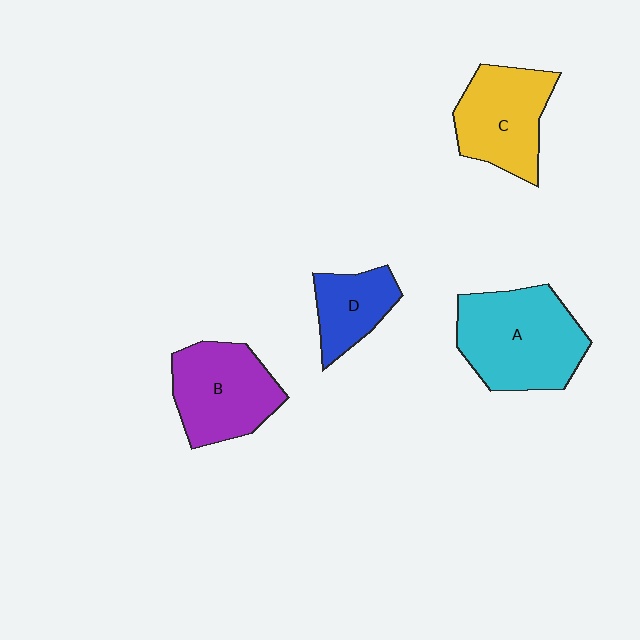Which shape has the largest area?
Shape A (cyan).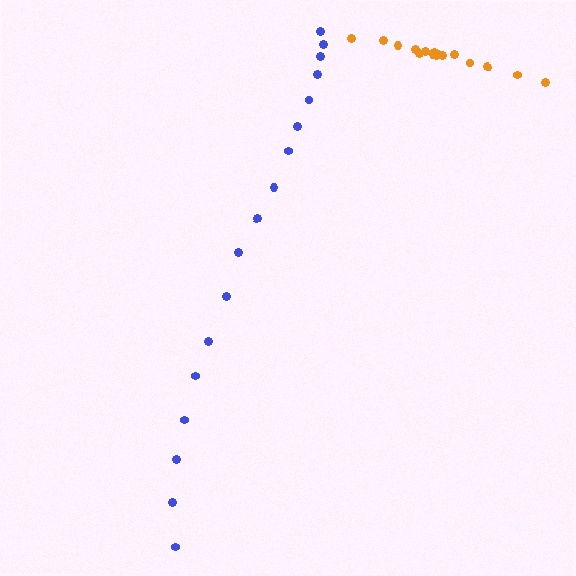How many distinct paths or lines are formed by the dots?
There are 2 distinct paths.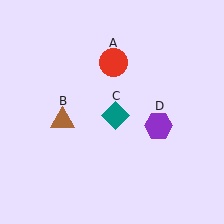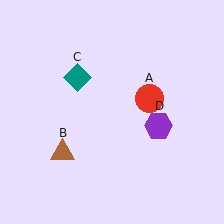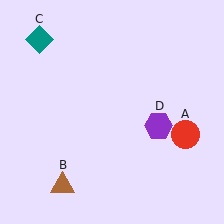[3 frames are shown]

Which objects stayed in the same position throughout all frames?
Purple hexagon (object D) remained stationary.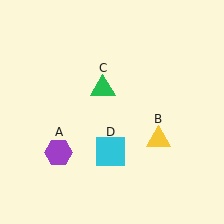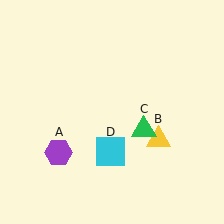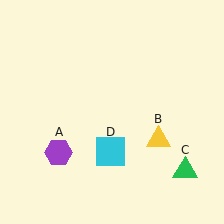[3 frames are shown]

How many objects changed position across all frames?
1 object changed position: green triangle (object C).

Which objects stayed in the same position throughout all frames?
Purple hexagon (object A) and yellow triangle (object B) and cyan square (object D) remained stationary.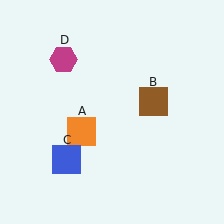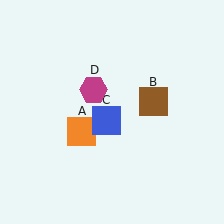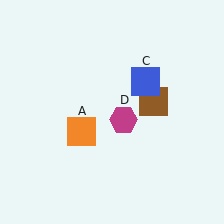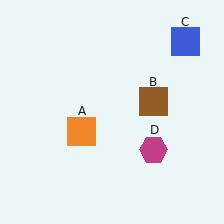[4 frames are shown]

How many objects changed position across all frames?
2 objects changed position: blue square (object C), magenta hexagon (object D).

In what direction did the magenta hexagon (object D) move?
The magenta hexagon (object D) moved down and to the right.